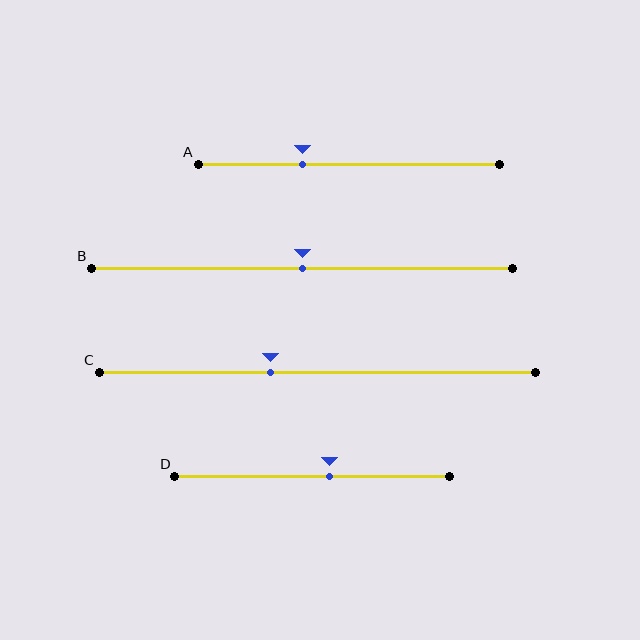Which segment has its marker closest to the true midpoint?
Segment B has its marker closest to the true midpoint.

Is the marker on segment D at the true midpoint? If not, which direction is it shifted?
No, the marker on segment D is shifted to the right by about 6% of the segment length.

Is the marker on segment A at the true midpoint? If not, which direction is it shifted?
No, the marker on segment A is shifted to the left by about 15% of the segment length.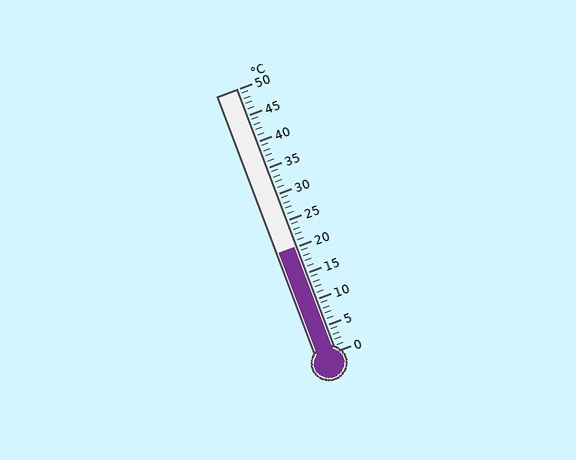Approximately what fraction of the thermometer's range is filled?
The thermometer is filled to approximately 40% of its range.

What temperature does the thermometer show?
The thermometer shows approximately 20°C.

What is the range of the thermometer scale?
The thermometer scale ranges from 0°C to 50°C.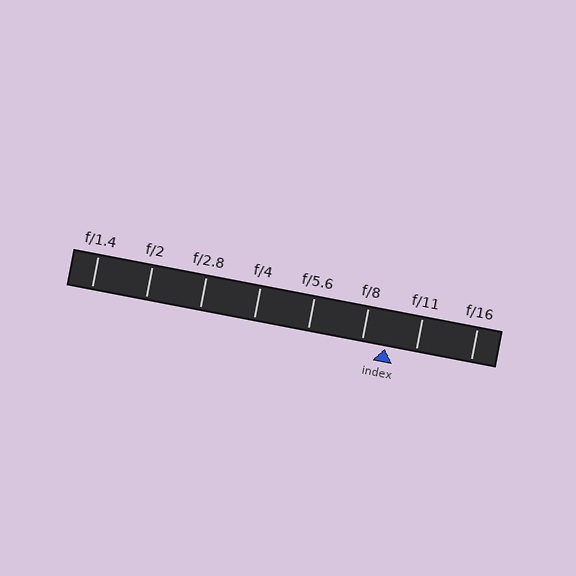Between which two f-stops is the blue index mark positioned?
The index mark is between f/8 and f/11.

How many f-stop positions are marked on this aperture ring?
There are 8 f-stop positions marked.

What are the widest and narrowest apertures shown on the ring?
The widest aperture shown is f/1.4 and the narrowest is f/16.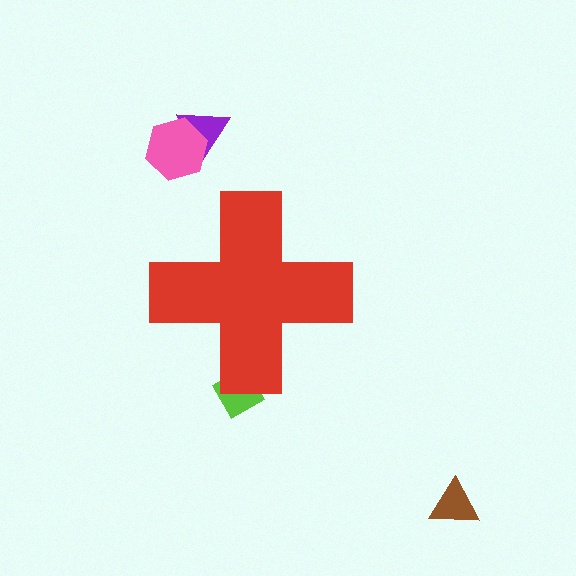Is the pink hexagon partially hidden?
No, the pink hexagon is fully visible.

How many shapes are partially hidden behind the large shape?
1 shape is partially hidden.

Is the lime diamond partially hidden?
Yes, the lime diamond is partially hidden behind the red cross.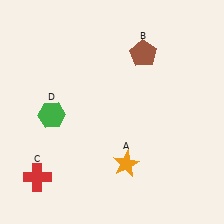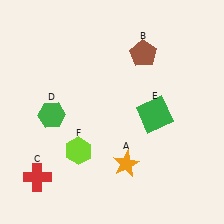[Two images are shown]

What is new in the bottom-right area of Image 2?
A green square (E) was added in the bottom-right area of Image 2.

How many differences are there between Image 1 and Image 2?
There are 2 differences between the two images.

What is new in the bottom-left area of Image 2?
A lime hexagon (F) was added in the bottom-left area of Image 2.